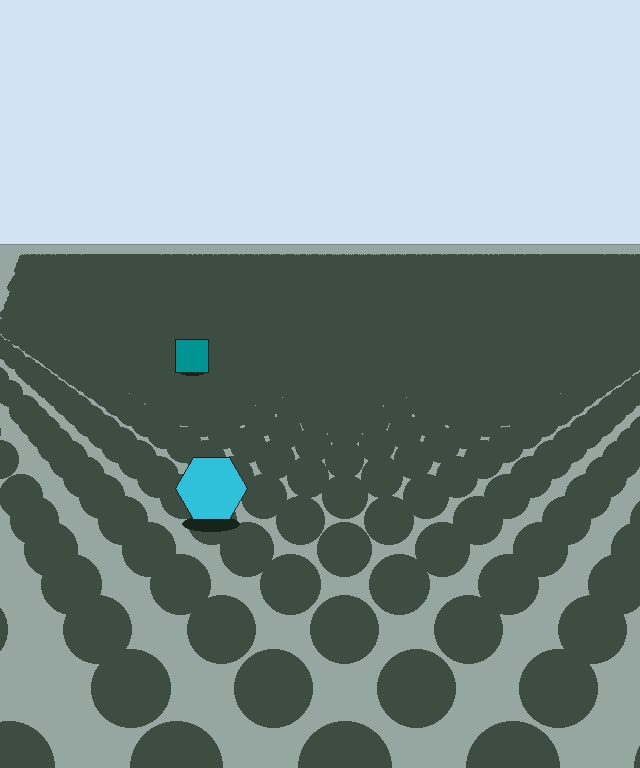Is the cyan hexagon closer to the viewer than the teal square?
Yes. The cyan hexagon is closer — you can tell from the texture gradient: the ground texture is coarser near it.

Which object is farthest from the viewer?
The teal square is farthest from the viewer. It appears smaller and the ground texture around it is denser.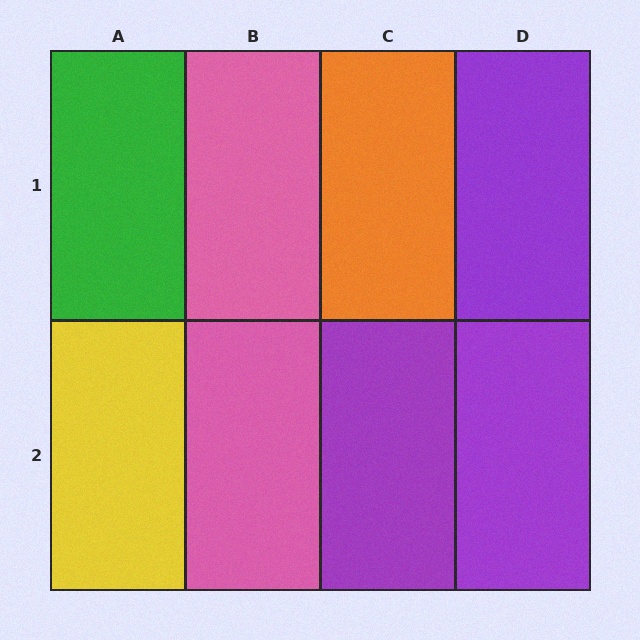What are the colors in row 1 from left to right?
Green, pink, orange, purple.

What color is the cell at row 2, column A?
Yellow.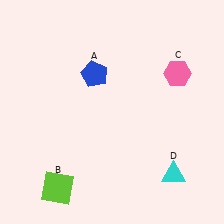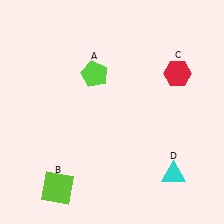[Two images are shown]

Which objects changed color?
A changed from blue to lime. C changed from pink to red.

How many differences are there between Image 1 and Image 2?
There are 2 differences between the two images.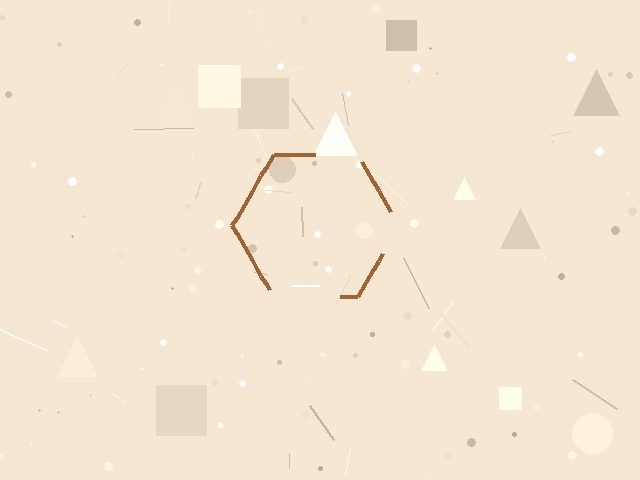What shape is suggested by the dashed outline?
The dashed outline suggests a hexagon.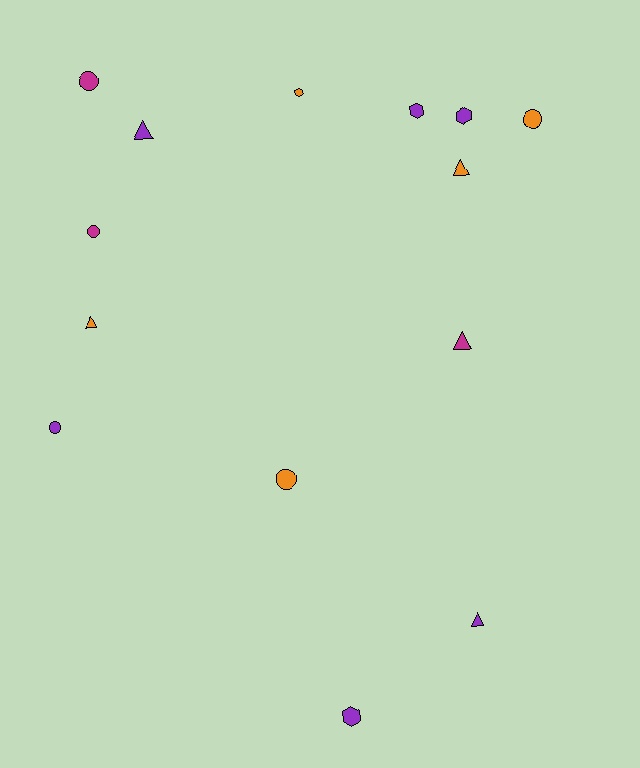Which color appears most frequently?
Purple, with 6 objects.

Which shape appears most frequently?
Triangle, with 5 objects.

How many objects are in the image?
There are 14 objects.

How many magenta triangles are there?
There is 1 magenta triangle.